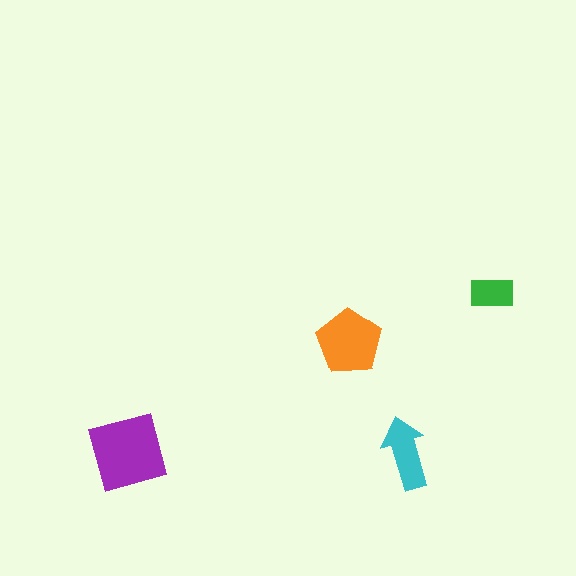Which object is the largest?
The purple square.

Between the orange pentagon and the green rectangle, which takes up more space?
The orange pentagon.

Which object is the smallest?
The green rectangle.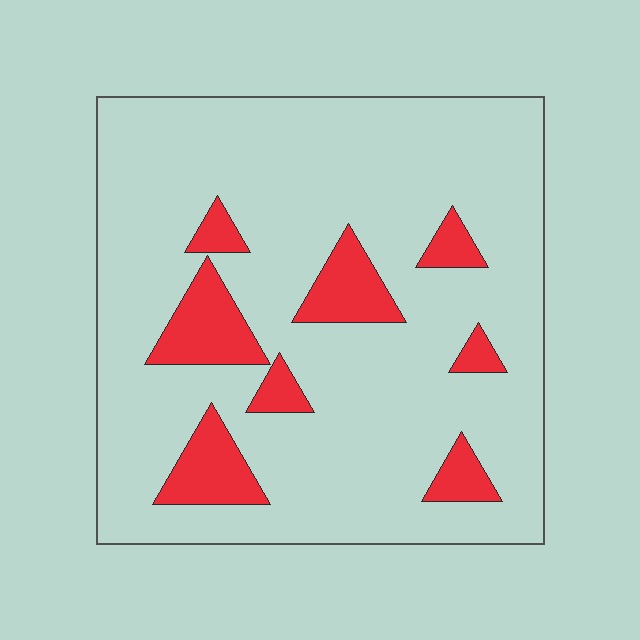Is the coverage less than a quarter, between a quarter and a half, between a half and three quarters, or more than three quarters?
Less than a quarter.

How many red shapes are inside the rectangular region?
8.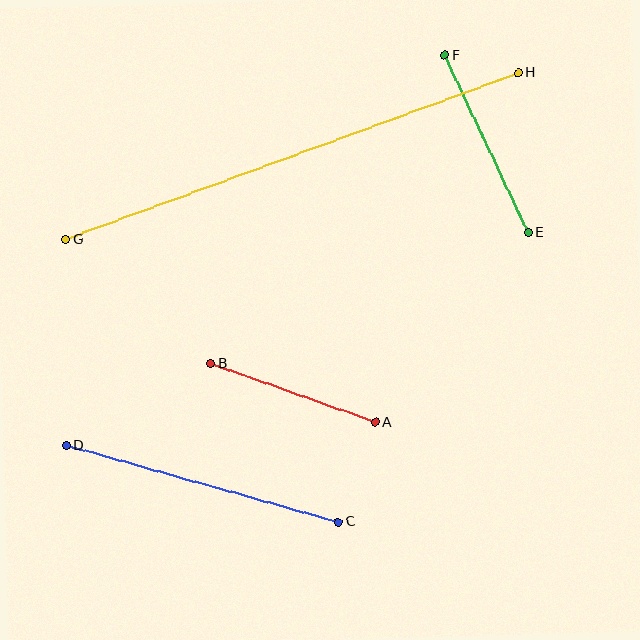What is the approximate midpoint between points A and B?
The midpoint is at approximately (293, 393) pixels.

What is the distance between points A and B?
The distance is approximately 175 pixels.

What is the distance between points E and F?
The distance is approximately 196 pixels.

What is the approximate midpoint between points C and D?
The midpoint is at approximately (202, 484) pixels.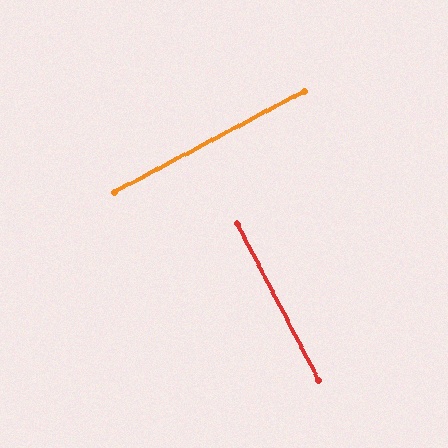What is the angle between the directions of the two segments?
Approximately 90 degrees.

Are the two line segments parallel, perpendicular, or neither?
Perpendicular — they meet at approximately 90°.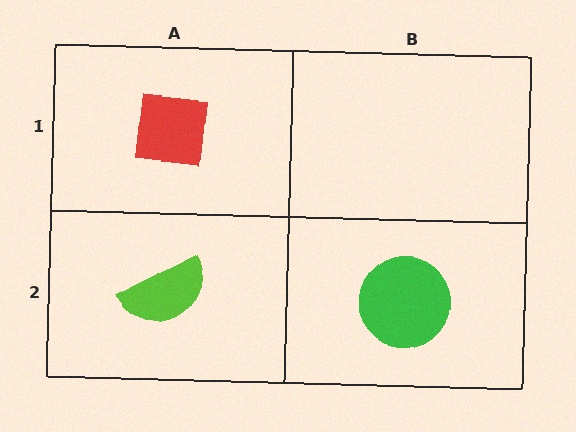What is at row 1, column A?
A red square.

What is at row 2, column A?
A lime semicircle.